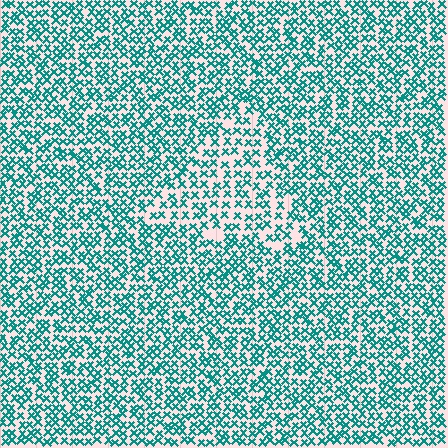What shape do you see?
I see a triangle.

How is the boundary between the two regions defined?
The boundary is defined by a change in element density (approximately 1.5x ratio). All elements are the same color, size, and shape.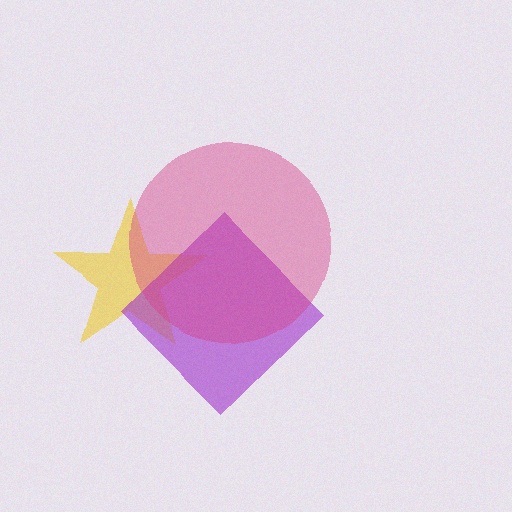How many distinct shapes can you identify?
There are 3 distinct shapes: a yellow star, a purple diamond, a magenta circle.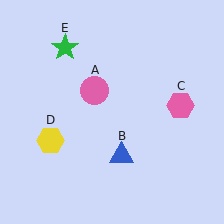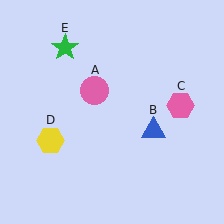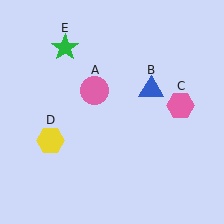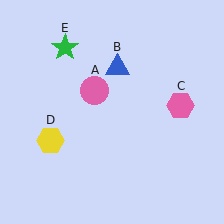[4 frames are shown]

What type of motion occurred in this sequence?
The blue triangle (object B) rotated counterclockwise around the center of the scene.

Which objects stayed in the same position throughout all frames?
Pink circle (object A) and pink hexagon (object C) and yellow hexagon (object D) and green star (object E) remained stationary.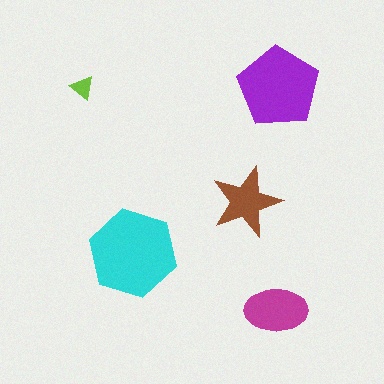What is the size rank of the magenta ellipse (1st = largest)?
3rd.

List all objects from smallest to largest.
The lime triangle, the brown star, the magenta ellipse, the purple pentagon, the cyan hexagon.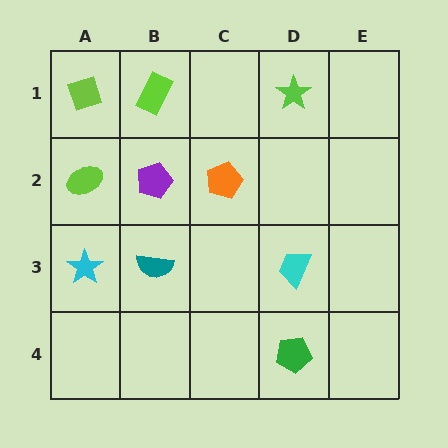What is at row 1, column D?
A lime star.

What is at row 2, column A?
A lime ellipse.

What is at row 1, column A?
A lime diamond.